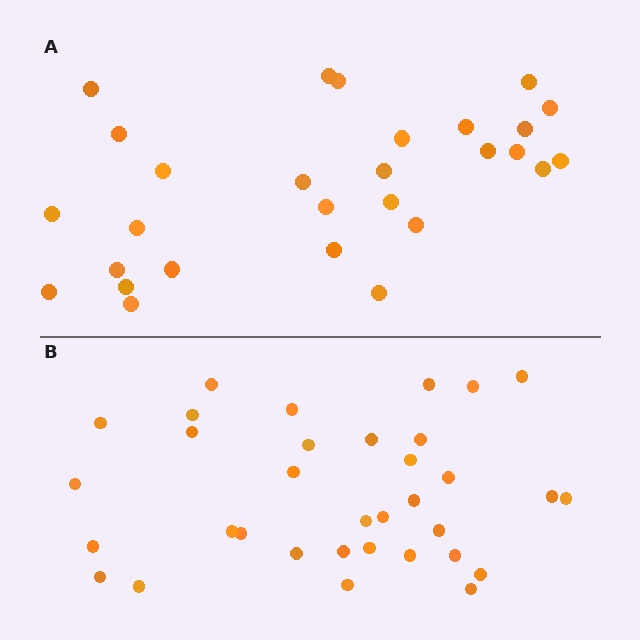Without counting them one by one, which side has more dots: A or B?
Region B (the bottom region) has more dots.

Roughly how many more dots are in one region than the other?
Region B has about 6 more dots than region A.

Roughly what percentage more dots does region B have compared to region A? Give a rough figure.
About 20% more.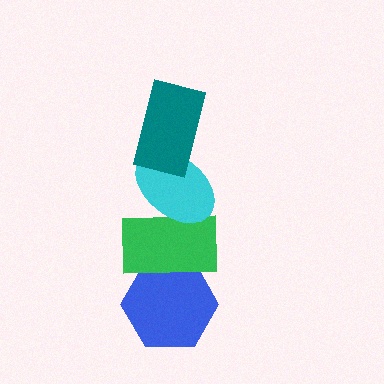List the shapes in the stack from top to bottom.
From top to bottom: the teal rectangle, the cyan ellipse, the green rectangle, the blue hexagon.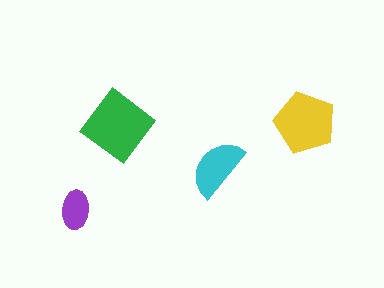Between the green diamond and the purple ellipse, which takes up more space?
The green diamond.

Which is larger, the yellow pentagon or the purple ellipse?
The yellow pentagon.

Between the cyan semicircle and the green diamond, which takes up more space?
The green diamond.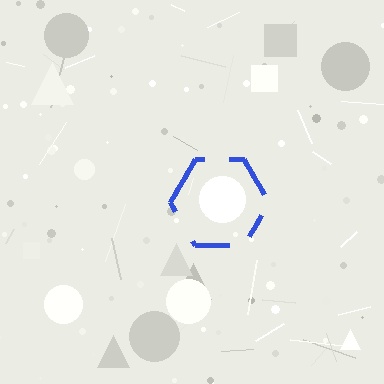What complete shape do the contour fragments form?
The contour fragments form a hexagon.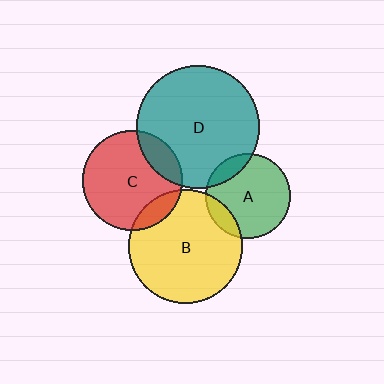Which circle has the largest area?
Circle D (teal).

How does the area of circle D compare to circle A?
Approximately 2.1 times.